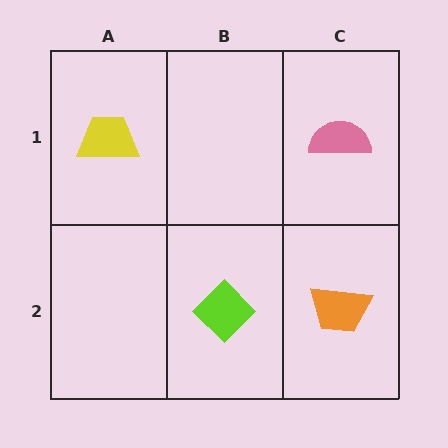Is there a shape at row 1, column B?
No, that cell is empty.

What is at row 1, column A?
A yellow trapezoid.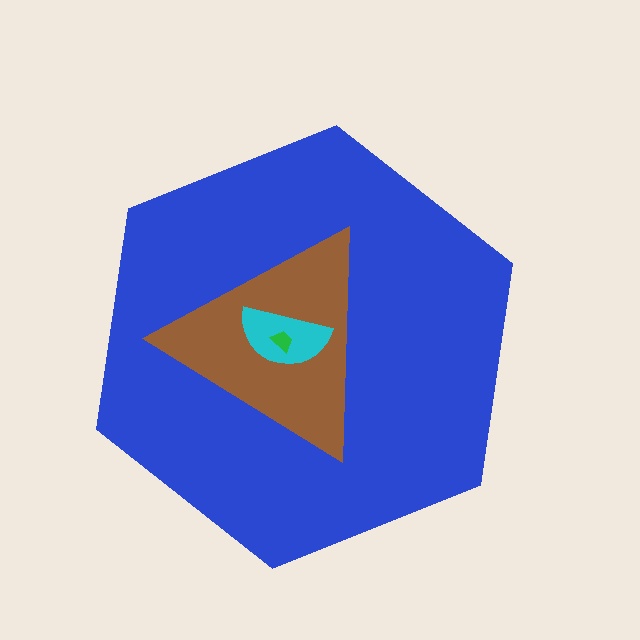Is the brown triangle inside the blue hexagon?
Yes.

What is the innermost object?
The green trapezoid.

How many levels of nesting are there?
4.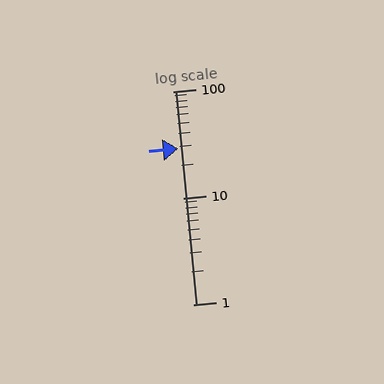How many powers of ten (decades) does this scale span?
The scale spans 2 decades, from 1 to 100.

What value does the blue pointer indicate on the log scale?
The pointer indicates approximately 29.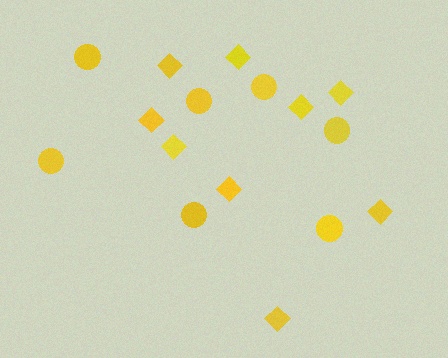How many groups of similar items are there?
There are 2 groups: one group of circles (7) and one group of diamonds (9).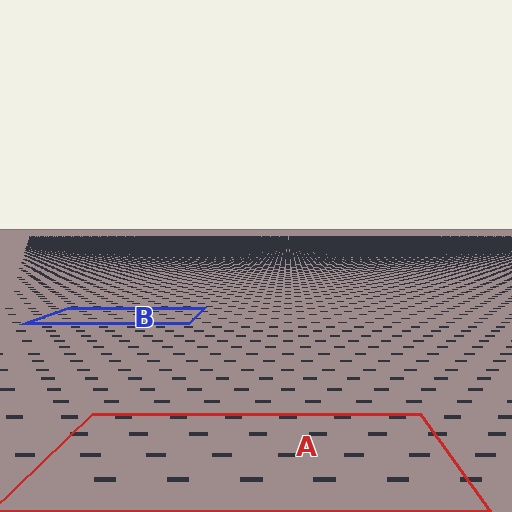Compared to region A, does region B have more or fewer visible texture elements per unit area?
Region B has more texture elements per unit area — they are packed more densely because it is farther away.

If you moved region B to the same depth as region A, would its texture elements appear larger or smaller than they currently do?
They would appear larger. At a closer depth, the same texture elements are projected at a bigger on-screen size.